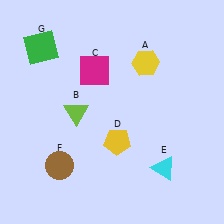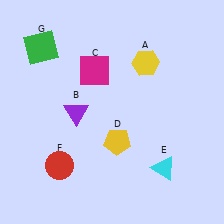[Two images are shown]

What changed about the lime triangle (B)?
In Image 1, B is lime. In Image 2, it changed to purple.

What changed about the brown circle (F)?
In Image 1, F is brown. In Image 2, it changed to red.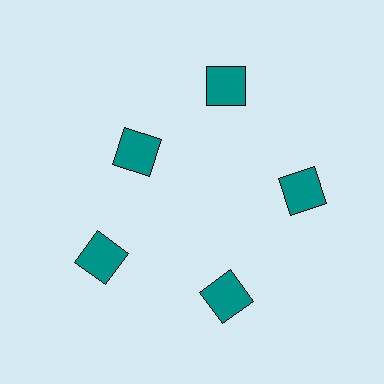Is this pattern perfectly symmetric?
No. The 5 teal squares are arranged in a ring, but one element near the 10 o'clock position is pulled inward toward the center, breaking the 5-fold rotational symmetry.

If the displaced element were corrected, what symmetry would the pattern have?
It would have 5-fold rotational symmetry — the pattern would map onto itself every 72 degrees.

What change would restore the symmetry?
The symmetry would be restored by moving it outward, back onto the ring so that all 5 squares sit at equal angles and equal distance from the center.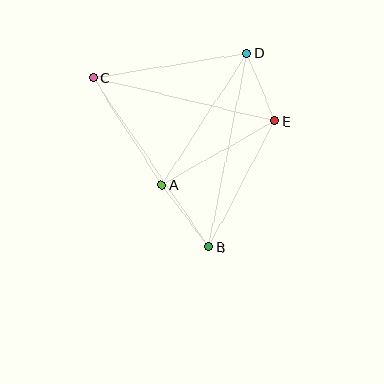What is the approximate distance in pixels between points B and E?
The distance between B and E is approximately 142 pixels.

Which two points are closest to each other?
Points D and E are closest to each other.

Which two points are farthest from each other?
Points B and C are farthest from each other.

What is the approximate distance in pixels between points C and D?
The distance between C and D is approximately 156 pixels.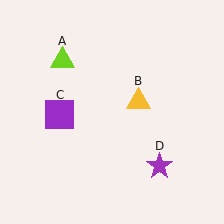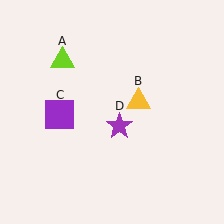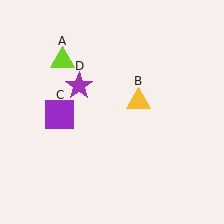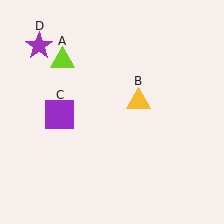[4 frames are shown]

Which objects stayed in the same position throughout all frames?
Lime triangle (object A) and yellow triangle (object B) and purple square (object C) remained stationary.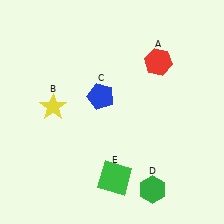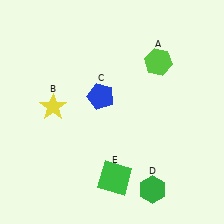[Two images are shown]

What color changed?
The hexagon (A) changed from red in Image 1 to lime in Image 2.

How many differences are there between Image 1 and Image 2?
There is 1 difference between the two images.